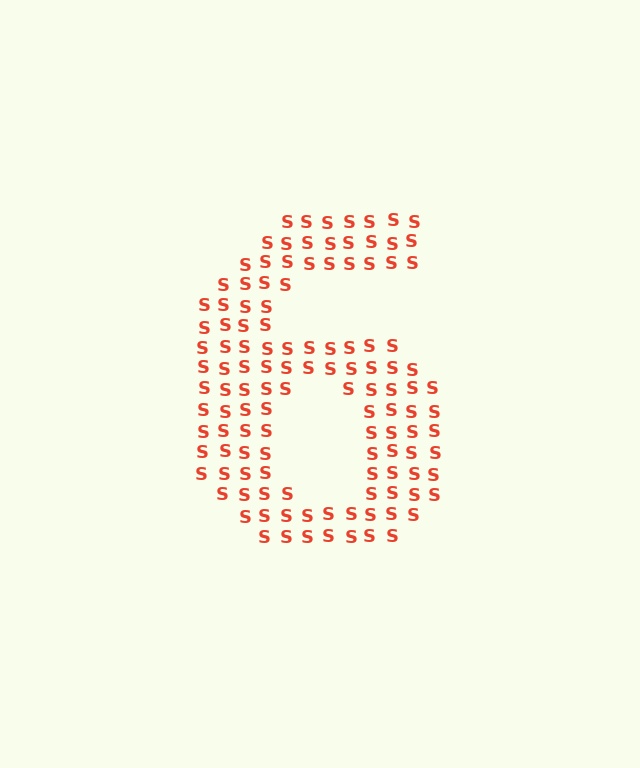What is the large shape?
The large shape is the digit 6.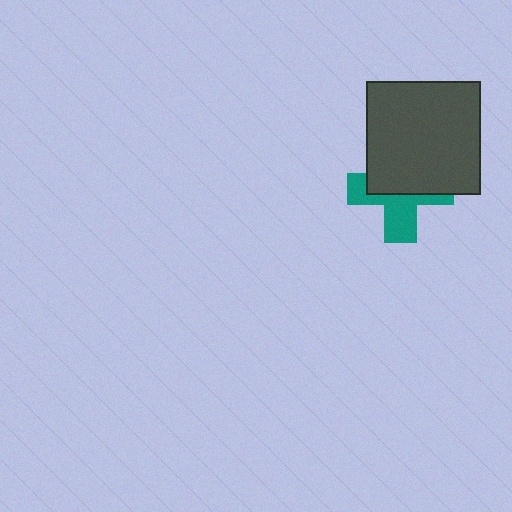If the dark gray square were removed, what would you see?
You would see the complete teal cross.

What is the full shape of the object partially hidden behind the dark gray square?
The partially hidden object is a teal cross.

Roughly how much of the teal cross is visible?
About half of it is visible (roughly 46%).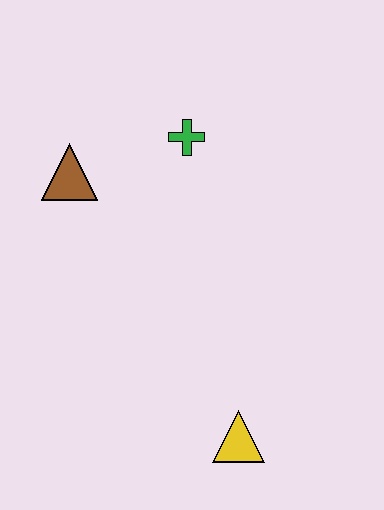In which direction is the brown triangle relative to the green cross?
The brown triangle is to the left of the green cross.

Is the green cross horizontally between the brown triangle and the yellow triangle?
Yes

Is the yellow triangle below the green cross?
Yes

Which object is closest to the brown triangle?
The green cross is closest to the brown triangle.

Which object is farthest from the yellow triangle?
The brown triangle is farthest from the yellow triangle.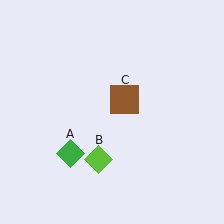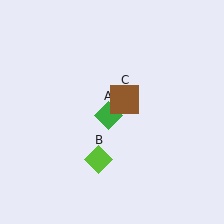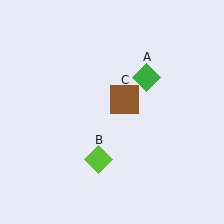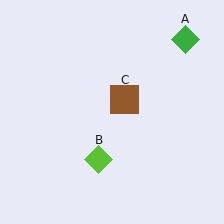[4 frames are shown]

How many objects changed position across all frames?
1 object changed position: green diamond (object A).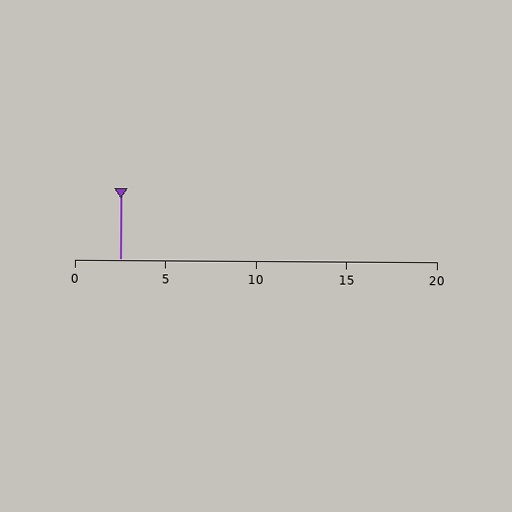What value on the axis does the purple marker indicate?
The marker indicates approximately 2.5.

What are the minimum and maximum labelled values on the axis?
The axis runs from 0 to 20.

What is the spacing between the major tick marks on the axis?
The major ticks are spaced 5 apart.